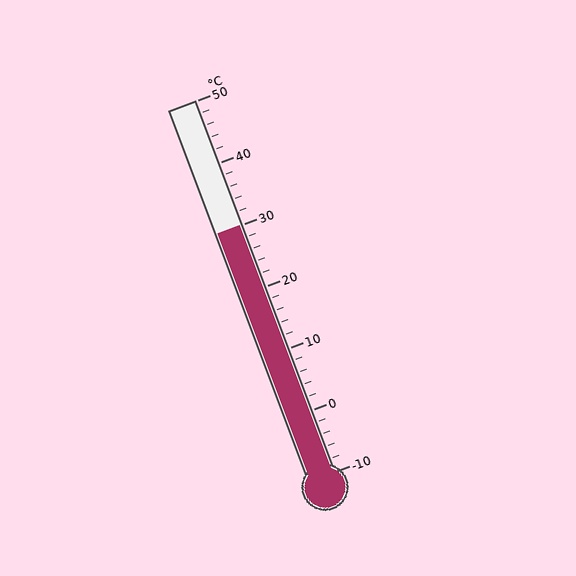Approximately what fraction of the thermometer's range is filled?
The thermometer is filled to approximately 65% of its range.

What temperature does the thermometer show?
The thermometer shows approximately 30°C.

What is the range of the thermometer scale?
The thermometer scale ranges from -10°C to 50°C.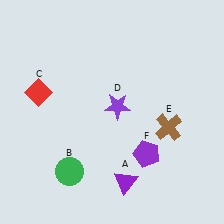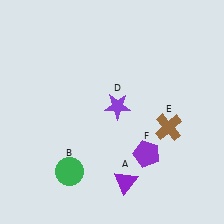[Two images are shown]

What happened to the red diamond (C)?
The red diamond (C) was removed in Image 2. It was in the top-left area of Image 1.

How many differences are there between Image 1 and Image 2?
There is 1 difference between the two images.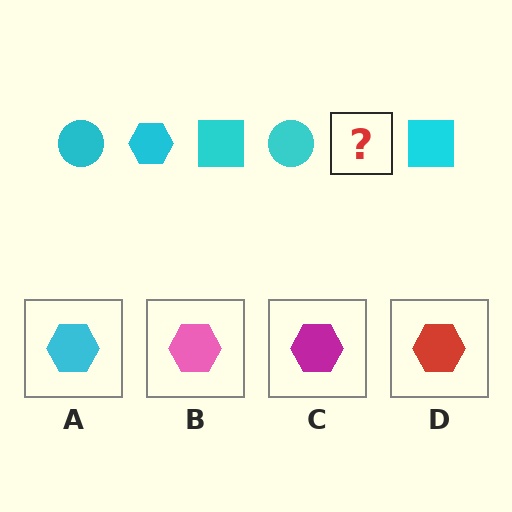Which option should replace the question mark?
Option A.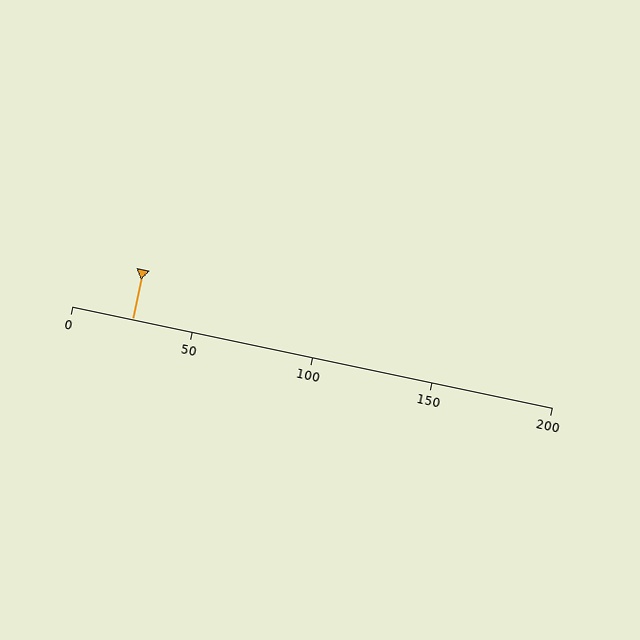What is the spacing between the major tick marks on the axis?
The major ticks are spaced 50 apart.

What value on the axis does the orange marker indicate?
The marker indicates approximately 25.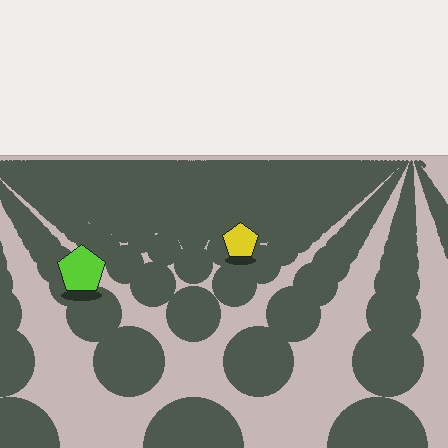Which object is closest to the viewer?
The lime pentagon is closest. The texture marks near it are larger and more spread out.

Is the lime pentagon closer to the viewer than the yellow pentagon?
Yes. The lime pentagon is closer — you can tell from the texture gradient: the ground texture is coarser near it.